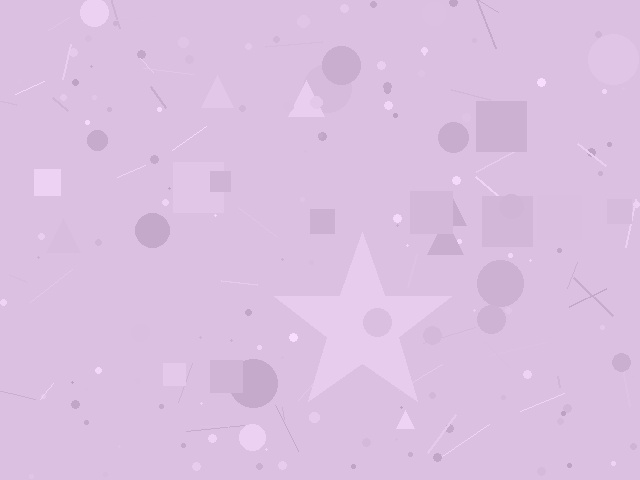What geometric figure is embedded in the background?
A star is embedded in the background.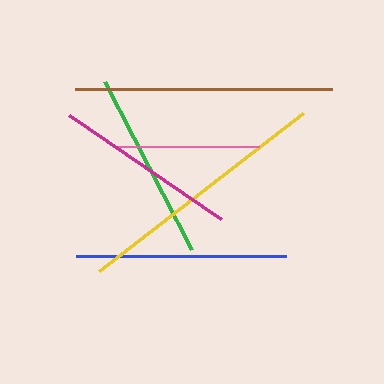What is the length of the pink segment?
The pink segment is approximately 144 pixels long.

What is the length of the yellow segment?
The yellow segment is approximately 258 pixels long.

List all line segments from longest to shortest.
From longest to shortest: yellow, brown, blue, green, magenta, pink.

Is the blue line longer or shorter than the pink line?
The blue line is longer than the pink line.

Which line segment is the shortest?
The pink line is the shortest at approximately 144 pixels.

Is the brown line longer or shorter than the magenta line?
The brown line is longer than the magenta line.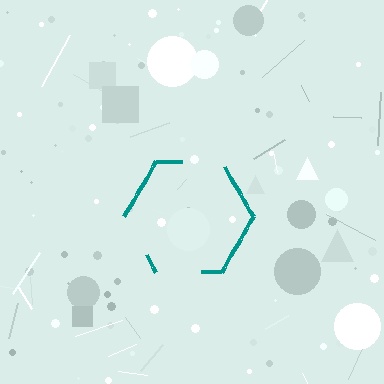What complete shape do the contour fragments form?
The contour fragments form a hexagon.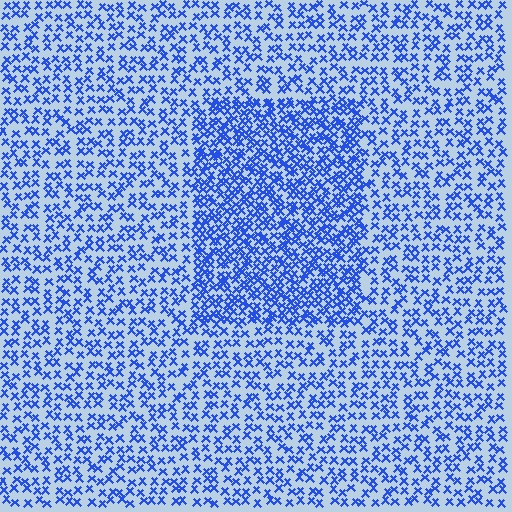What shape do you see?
I see a rectangle.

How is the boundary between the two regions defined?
The boundary is defined by a change in element density (approximately 1.9x ratio). All elements are the same color, size, and shape.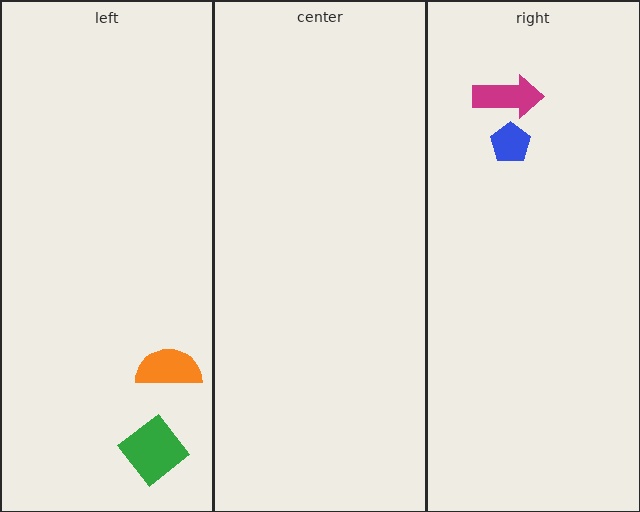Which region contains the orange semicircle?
The left region.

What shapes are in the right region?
The magenta arrow, the blue pentagon.